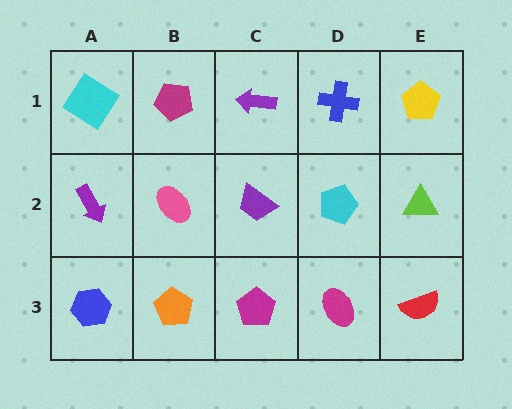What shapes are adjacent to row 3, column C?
A purple trapezoid (row 2, column C), an orange pentagon (row 3, column B), a magenta ellipse (row 3, column D).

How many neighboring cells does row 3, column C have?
3.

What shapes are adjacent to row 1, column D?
A cyan pentagon (row 2, column D), a purple arrow (row 1, column C), a yellow pentagon (row 1, column E).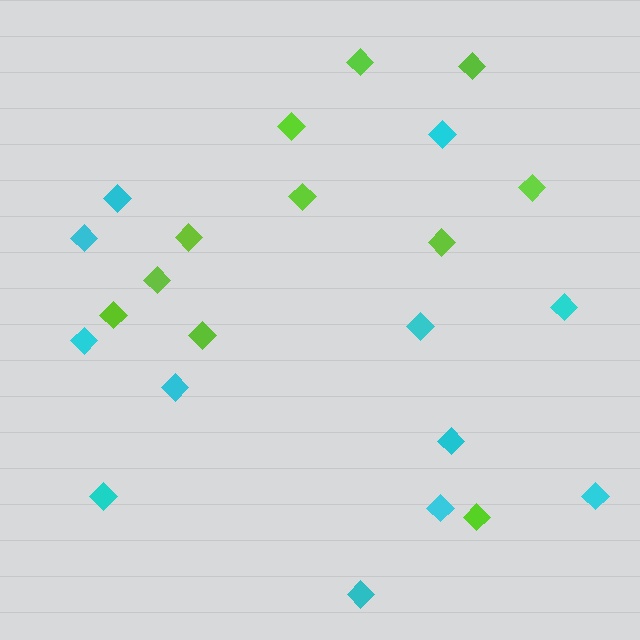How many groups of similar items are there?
There are 2 groups: one group of cyan diamonds (12) and one group of lime diamonds (11).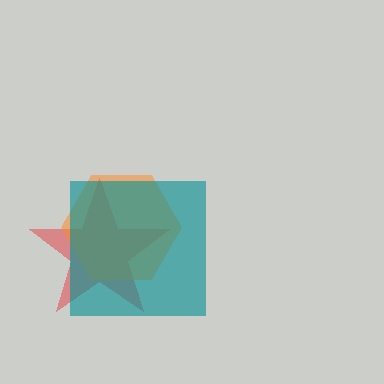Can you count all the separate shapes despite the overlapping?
Yes, there are 3 separate shapes.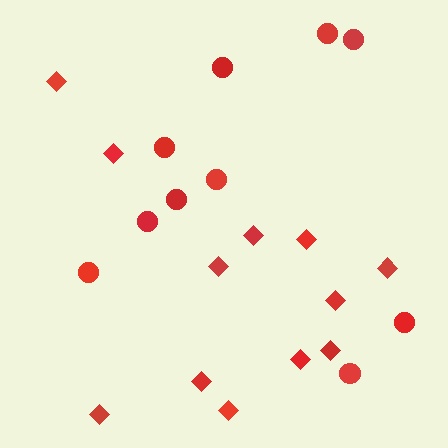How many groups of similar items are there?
There are 2 groups: one group of circles (10) and one group of diamonds (12).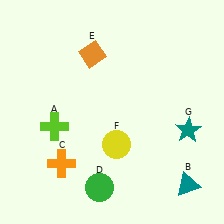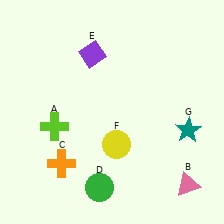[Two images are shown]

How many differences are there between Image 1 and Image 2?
There are 2 differences between the two images.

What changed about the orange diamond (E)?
In Image 1, E is orange. In Image 2, it changed to purple.